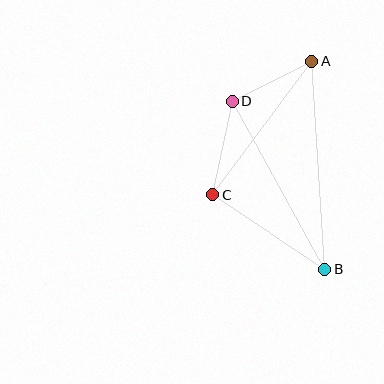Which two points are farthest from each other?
Points A and B are farthest from each other.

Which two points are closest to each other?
Points A and D are closest to each other.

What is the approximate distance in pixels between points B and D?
The distance between B and D is approximately 192 pixels.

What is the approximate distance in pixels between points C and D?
The distance between C and D is approximately 95 pixels.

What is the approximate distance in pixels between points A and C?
The distance between A and C is approximately 166 pixels.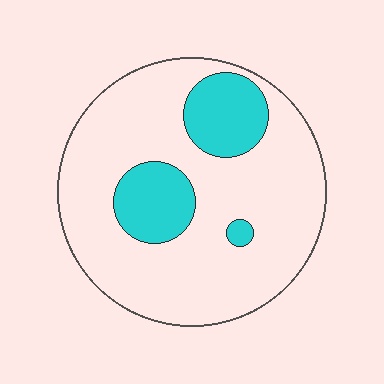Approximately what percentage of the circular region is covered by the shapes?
Approximately 20%.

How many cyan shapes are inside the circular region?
3.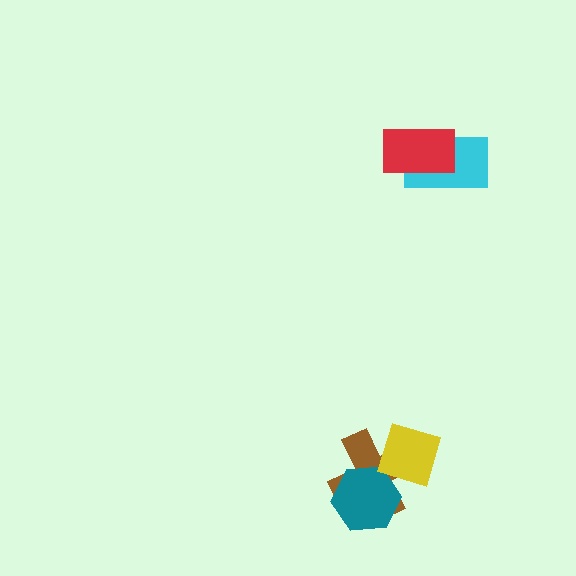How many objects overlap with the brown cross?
2 objects overlap with the brown cross.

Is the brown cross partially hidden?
Yes, it is partially covered by another shape.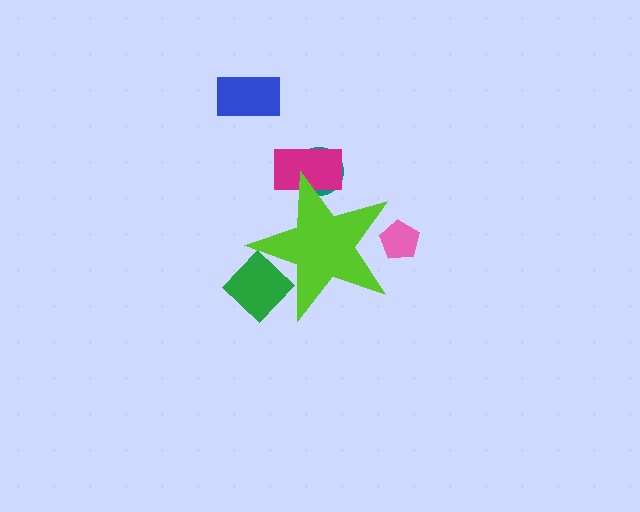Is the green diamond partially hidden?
Yes, the green diamond is partially hidden behind the lime star.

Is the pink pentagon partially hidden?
Yes, the pink pentagon is partially hidden behind the lime star.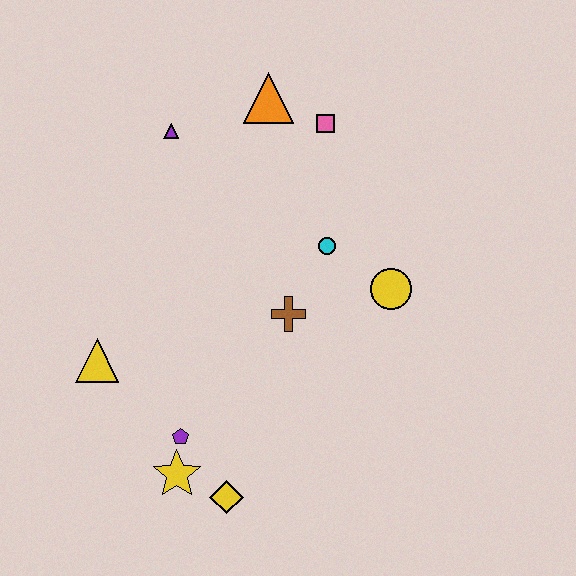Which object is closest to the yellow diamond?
The yellow star is closest to the yellow diamond.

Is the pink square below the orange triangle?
Yes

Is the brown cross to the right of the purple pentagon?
Yes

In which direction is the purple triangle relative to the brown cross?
The purple triangle is above the brown cross.